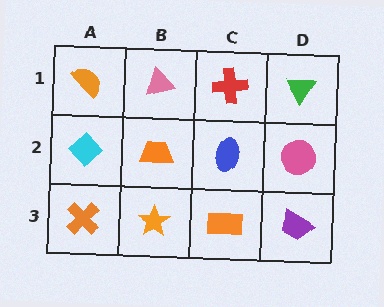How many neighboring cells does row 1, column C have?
3.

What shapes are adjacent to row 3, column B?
An orange trapezoid (row 2, column B), an orange cross (row 3, column A), an orange rectangle (row 3, column C).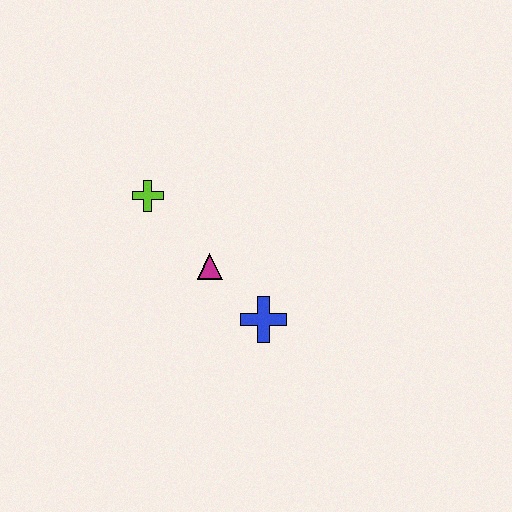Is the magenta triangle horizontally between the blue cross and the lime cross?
Yes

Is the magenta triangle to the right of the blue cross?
No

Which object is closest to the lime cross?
The magenta triangle is closest to the lime cross.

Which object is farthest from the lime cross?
The blue cross is farthest from the lime cross.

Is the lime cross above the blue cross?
Yes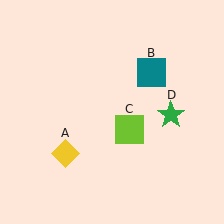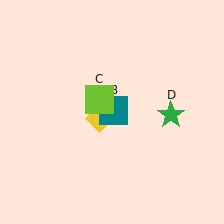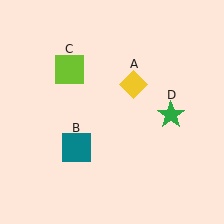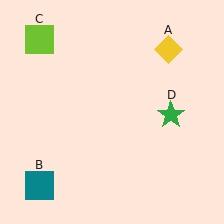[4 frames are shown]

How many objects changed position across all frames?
3 objects changed position: yellow diamond (object A), teal square (object B), lime square (object C).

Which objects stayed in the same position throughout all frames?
Green star (object D) remained stationary.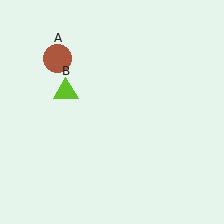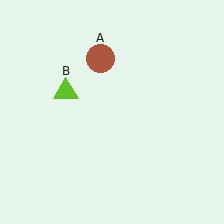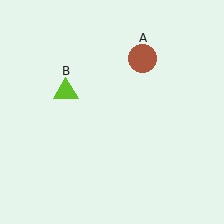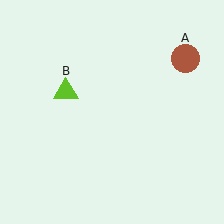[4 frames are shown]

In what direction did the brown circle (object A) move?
The brown circle (object A) moved right.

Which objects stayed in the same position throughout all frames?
Lime triangle (object B) remained stationary.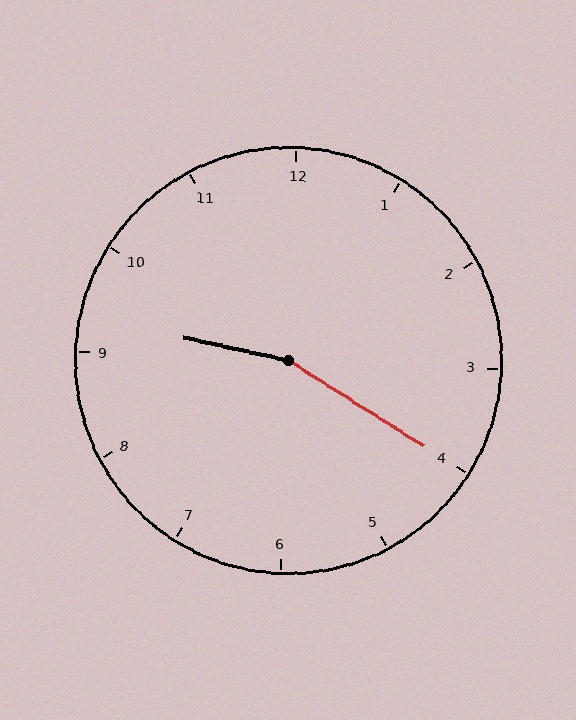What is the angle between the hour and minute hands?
Approximately 160 degrees.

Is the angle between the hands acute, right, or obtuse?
It is obtuse.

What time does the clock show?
9:20.